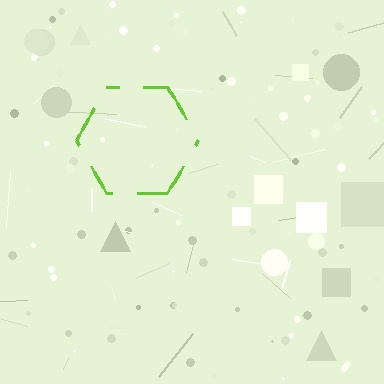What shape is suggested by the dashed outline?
The dashed outline suggests a hexagon.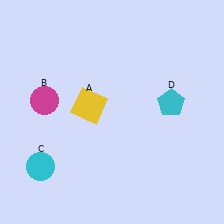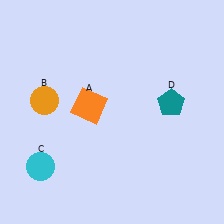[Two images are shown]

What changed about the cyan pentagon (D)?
In Image 1, D is cyan. In Image 2, it changed to teal.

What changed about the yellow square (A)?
In Image 1, A is yellow. In Image 2, it changed to orange.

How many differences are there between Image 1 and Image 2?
There are 3 differences between the two images.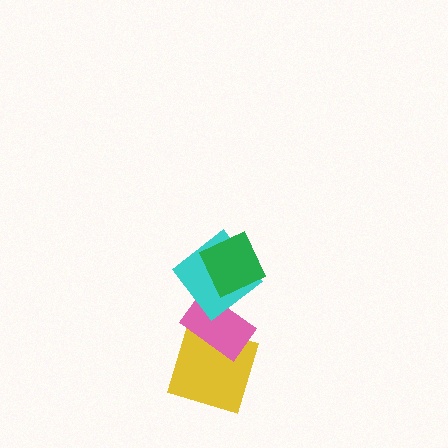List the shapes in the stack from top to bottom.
From top to bottom: the green square, the cyan diamond, the pink rectangle, the yellow square.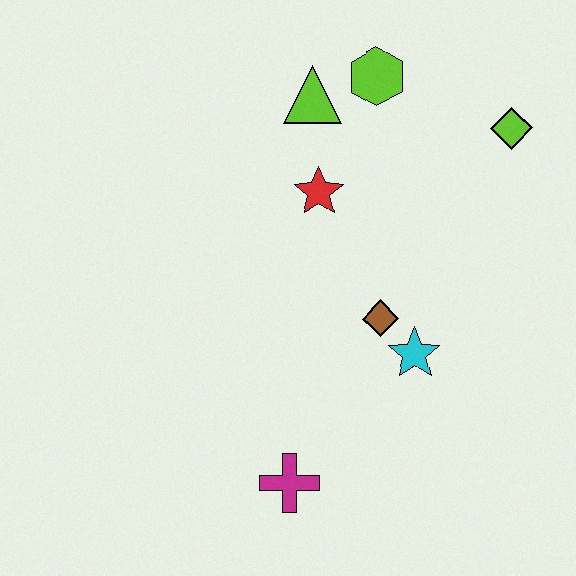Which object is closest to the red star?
The lime triangle is closest to the red star.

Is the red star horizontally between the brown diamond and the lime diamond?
No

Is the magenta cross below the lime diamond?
Yes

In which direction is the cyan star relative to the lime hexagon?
The cyan star is below the lime hexagon.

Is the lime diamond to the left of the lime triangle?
No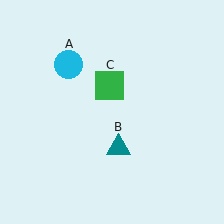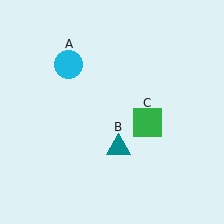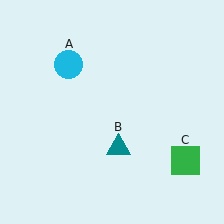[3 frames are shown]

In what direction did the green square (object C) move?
The green square (object C) moved down and to the right.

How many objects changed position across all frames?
1 object changed position: green square (object C).